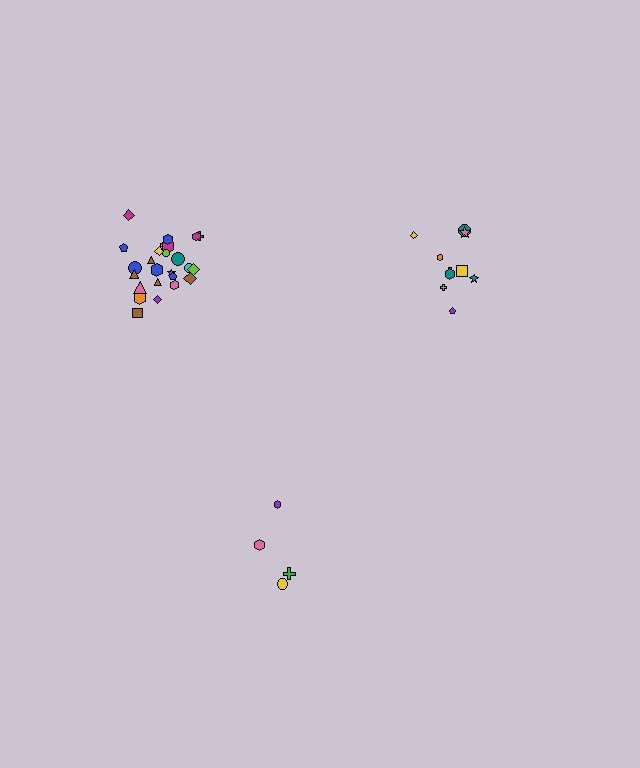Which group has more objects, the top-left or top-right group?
The top-left group.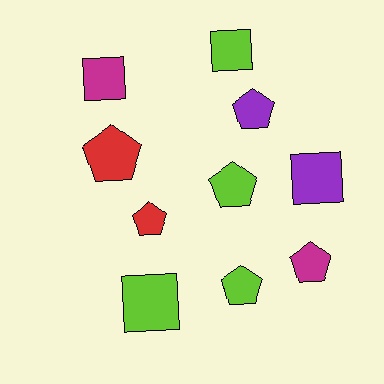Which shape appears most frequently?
Pentagon, with 6 objects.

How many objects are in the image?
There are 10 objects.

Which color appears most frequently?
Lime, with 4 objects.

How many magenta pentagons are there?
There is 1 magenta pentagon.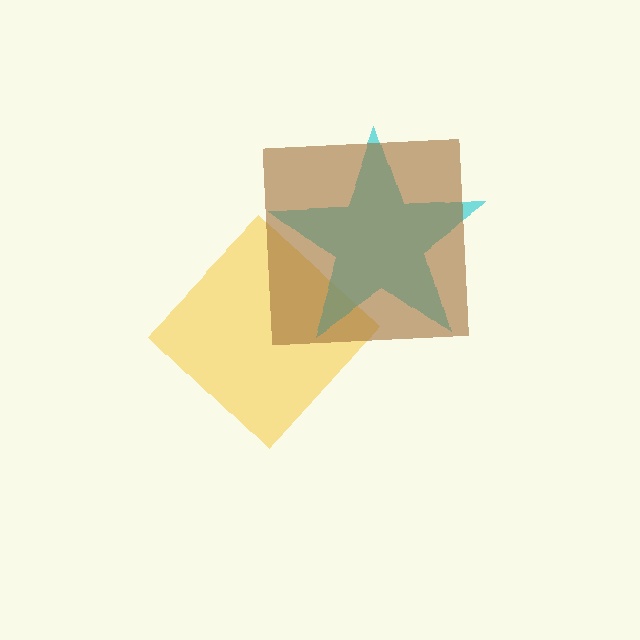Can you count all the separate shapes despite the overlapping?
Yes, there are 3 separate shapes.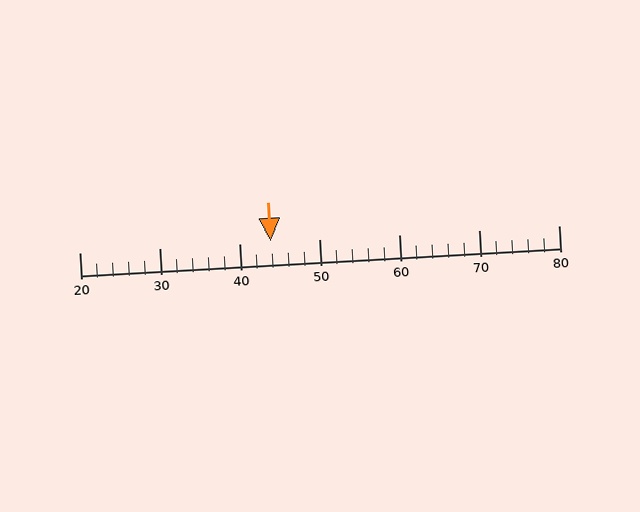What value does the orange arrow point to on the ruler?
The orange arrow points to approximately 44.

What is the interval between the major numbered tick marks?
The major tick marks are spaced 10 units apart.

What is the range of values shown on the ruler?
The ruler shows values from 20 to 80.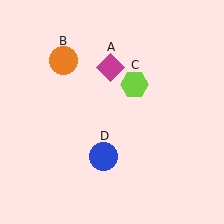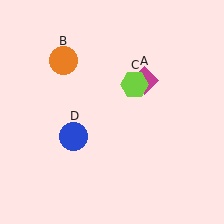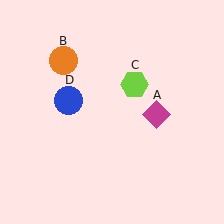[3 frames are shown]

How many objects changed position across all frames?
2 objects changed position: magenta diamond (object A), blue circle (object D).